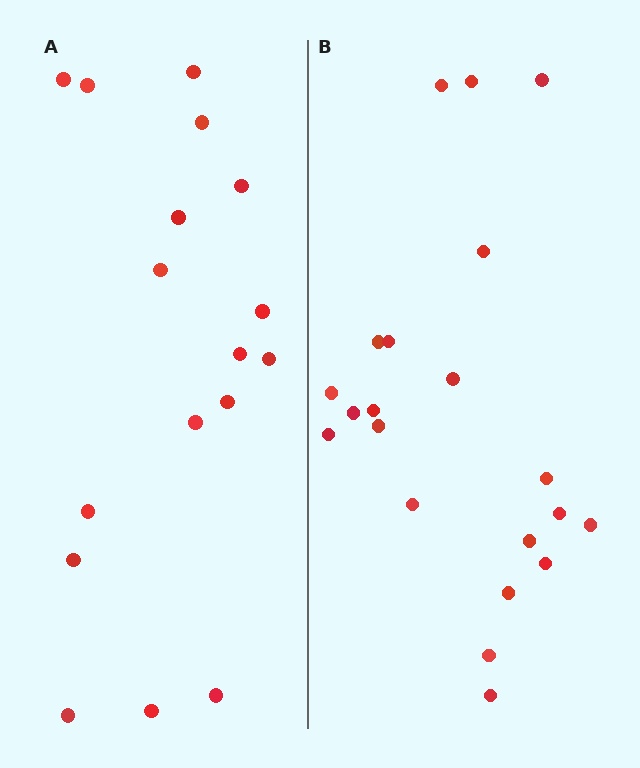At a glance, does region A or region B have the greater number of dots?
Region B (the right region) has more dots.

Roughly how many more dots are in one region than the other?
Region B has about 4 more dots than region A.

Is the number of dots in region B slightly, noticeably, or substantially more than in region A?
Region B has only slightly more — the two regions are fairly close. The ratio is roughly 1.2 to 1.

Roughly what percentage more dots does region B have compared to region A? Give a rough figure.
About 25% more.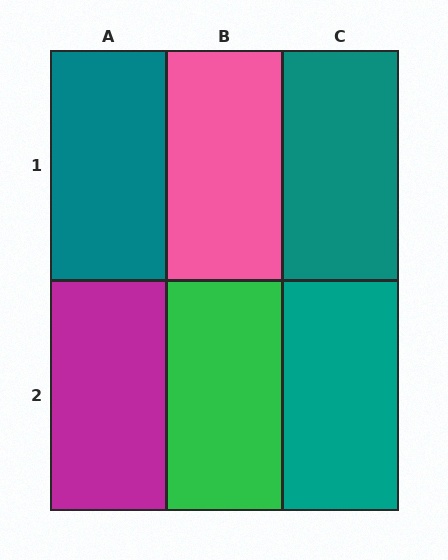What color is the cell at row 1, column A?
Teal.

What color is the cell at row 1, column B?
Pink.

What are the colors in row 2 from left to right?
Magenta, green, teal.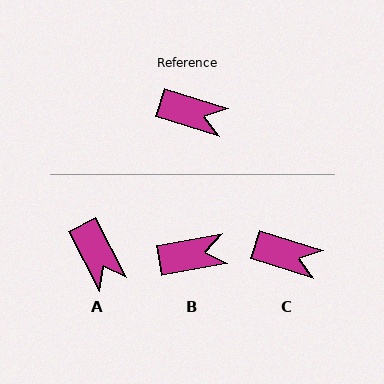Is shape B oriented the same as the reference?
No, it is off by about 28 degrees.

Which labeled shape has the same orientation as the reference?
C.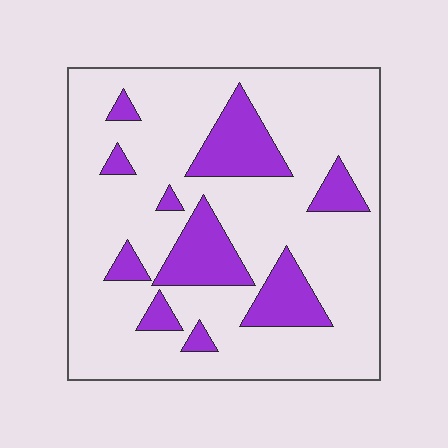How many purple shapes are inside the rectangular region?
10.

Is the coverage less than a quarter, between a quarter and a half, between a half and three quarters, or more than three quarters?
Less than a quarter.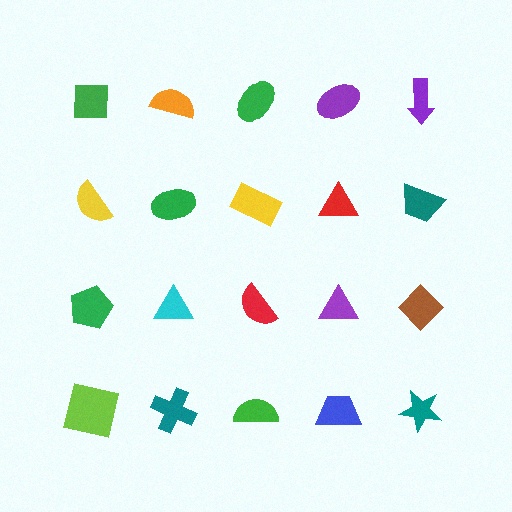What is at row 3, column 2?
A cyan triangle.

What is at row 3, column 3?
A red semicircle.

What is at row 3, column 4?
A purple triangle.